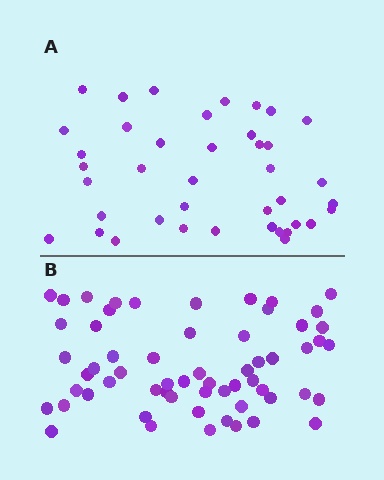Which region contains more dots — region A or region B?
Region B (the bottom region) has more dots.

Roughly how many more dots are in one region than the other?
Region B has approximately 20 more dots than region A.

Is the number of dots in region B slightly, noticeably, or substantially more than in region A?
Region B has substantially more. The ratio is roughly 1.5 to 1.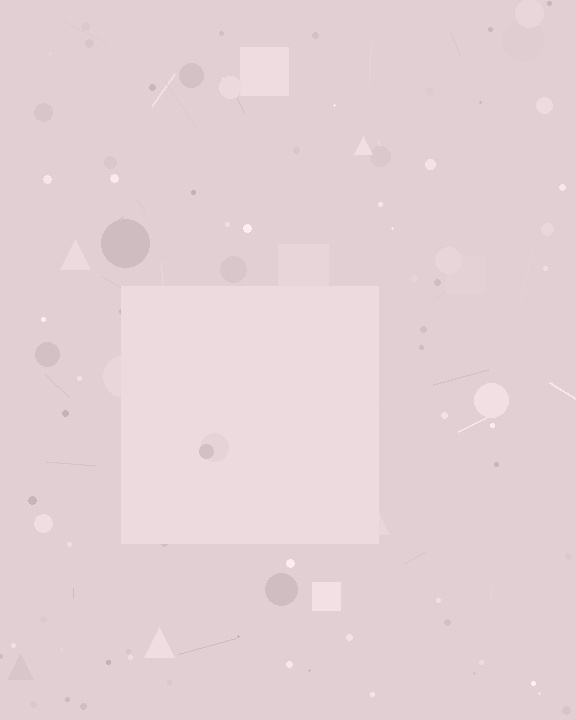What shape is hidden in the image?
A square is hidden in the image.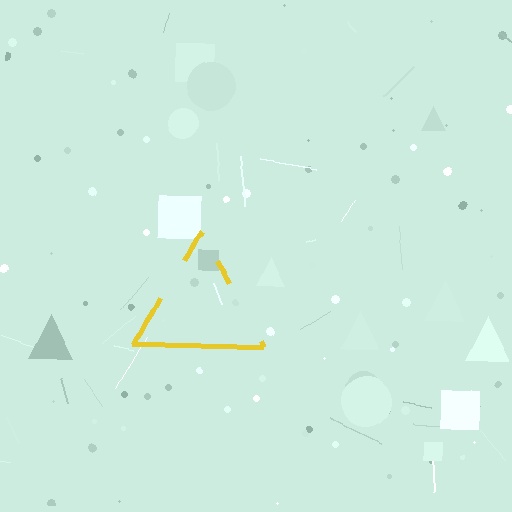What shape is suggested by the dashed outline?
The dashed outline suggests a triangle.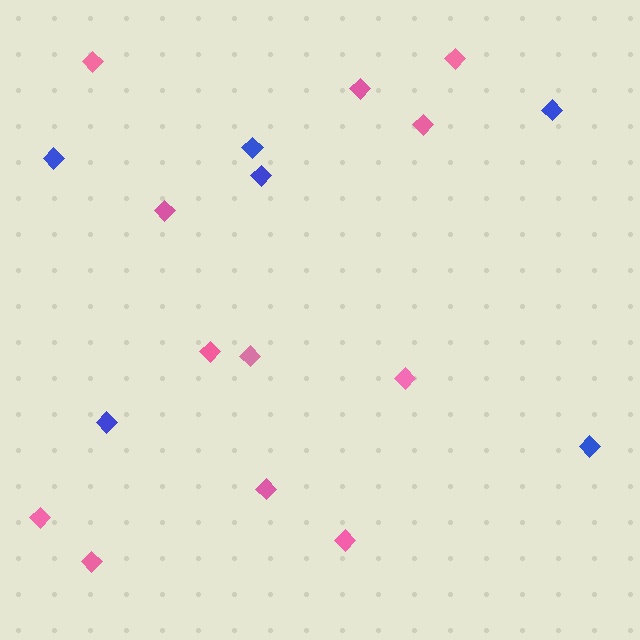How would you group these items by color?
There are 2 groups: one group of blue diamonds (6) and one group of pink diamonds (12).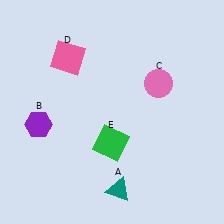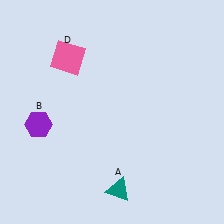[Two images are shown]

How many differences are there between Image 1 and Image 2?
There are 2 differences between the two images.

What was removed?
The pink circle (C), the green square (E) were removed in Image 2.